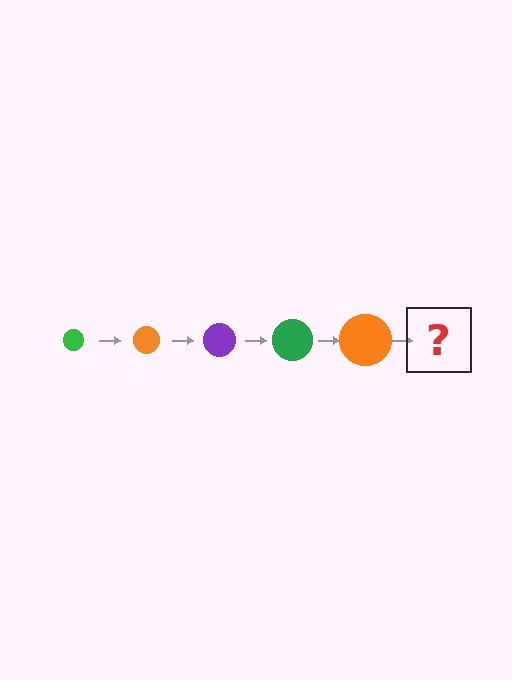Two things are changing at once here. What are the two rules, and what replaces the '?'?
The two rules are that the circle grows larger each step and the color cycles through green, orange, and purple. The '?' should be a purple circle, larger than the previous one.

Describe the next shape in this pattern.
It should be a purple circle, larger than the previous one.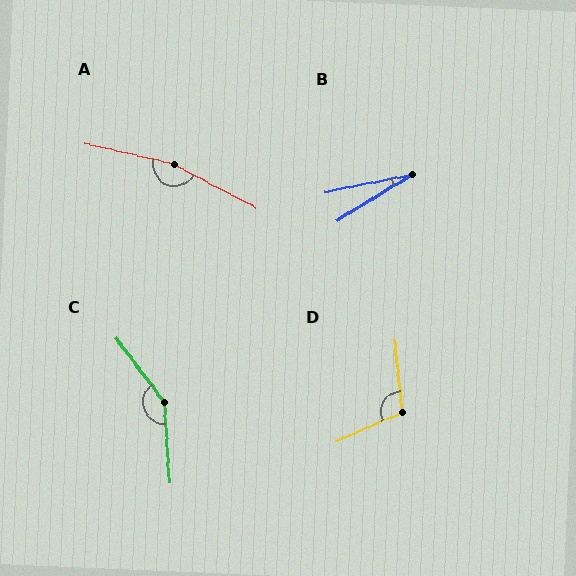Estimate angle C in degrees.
Approximately 147 degrees.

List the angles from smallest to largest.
B (20°), D (108°), C (147°), A (165°).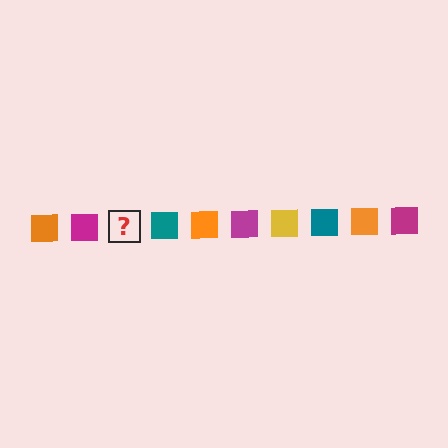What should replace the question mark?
The question mark should be replaced with a yellow square.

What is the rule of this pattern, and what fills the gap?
The rule is that the pattern cycles through orange, magenta, yellow, teal squares. The gap should be filled with a yellow square.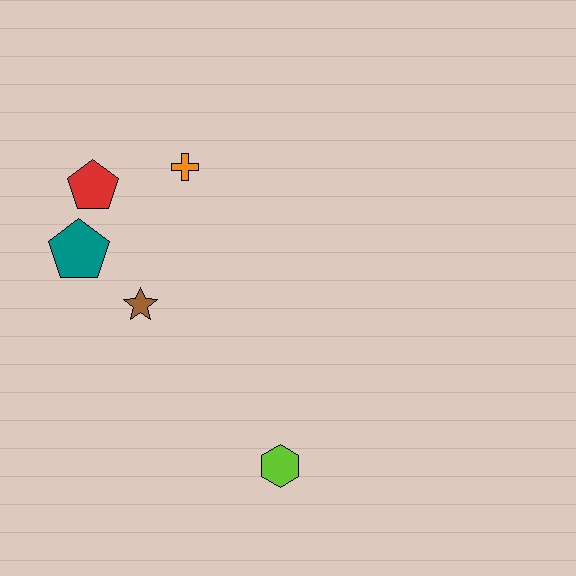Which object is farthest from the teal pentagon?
The lime hexagon is farthest from the teal pentagon.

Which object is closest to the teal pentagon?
The red pentagon is closest to the teal pentagon.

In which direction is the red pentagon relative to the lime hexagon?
The red pentagon is above the lime hexagon.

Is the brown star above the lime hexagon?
Yes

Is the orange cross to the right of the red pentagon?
Yes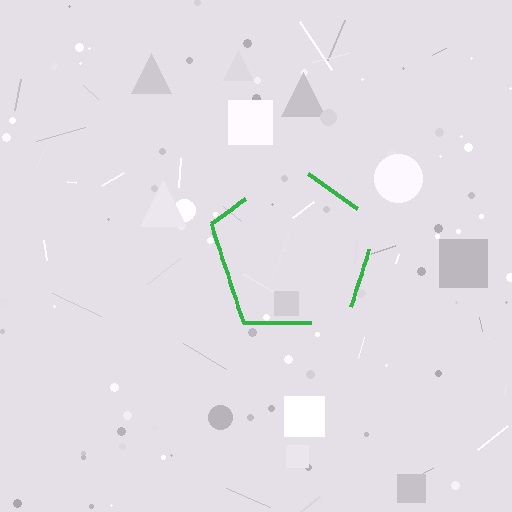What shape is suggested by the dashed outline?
The dashed outline suggests a pentagon.